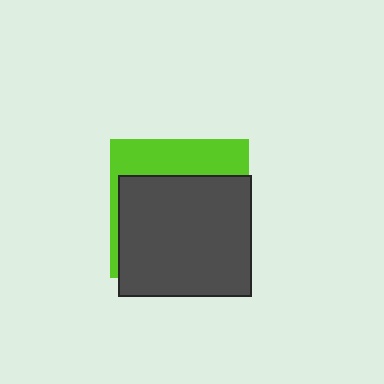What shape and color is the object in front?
The object in front is a dark gray rectangle.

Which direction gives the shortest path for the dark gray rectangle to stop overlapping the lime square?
Moving down gives the shortest separation.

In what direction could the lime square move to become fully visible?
The lime square could move up. That would shift it out from behind the dark gray rectangle entirely.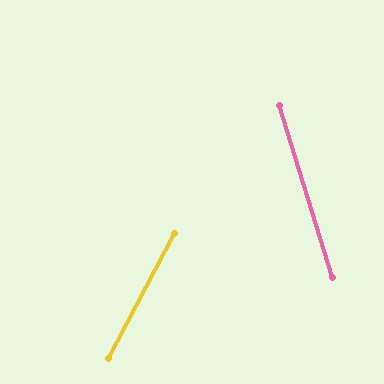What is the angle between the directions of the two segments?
Approximately 45 degrees.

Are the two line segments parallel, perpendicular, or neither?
Neither parallel nor perpendicular — they differ by about 45°.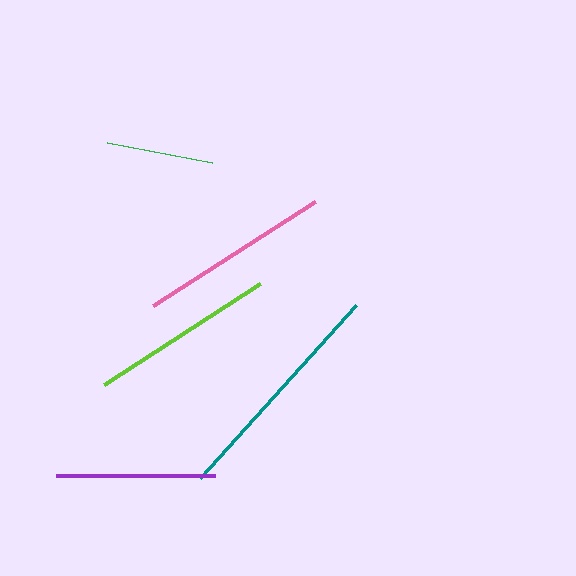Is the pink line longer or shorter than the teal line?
The teal line is longer than the pink line.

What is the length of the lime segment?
The lime segment is approximately 185 pixels long.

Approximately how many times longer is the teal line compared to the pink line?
The teal line is approximately 1.2 times the length of the pink line.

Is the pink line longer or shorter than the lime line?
The pink line is longer than the lime line.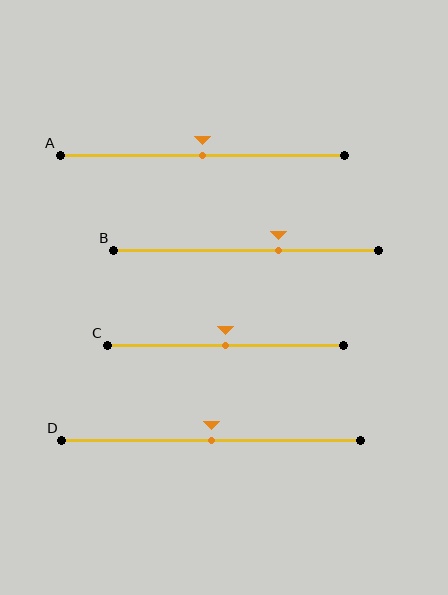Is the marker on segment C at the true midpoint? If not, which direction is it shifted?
Yes, the marker on segment C is at the true midpoint.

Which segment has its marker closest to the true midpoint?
Segment A has its marker closest to the true midpoint.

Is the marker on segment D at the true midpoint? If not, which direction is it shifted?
Yes, the marker on segment D is at the true midpoint.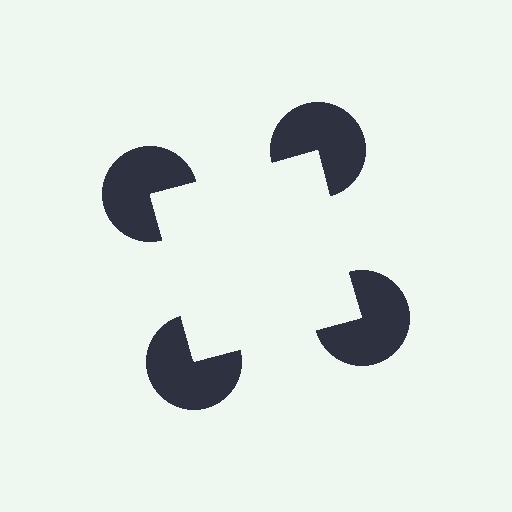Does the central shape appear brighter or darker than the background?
It typically appears slightly brighter than the background, even though no actual brightness change is drawn.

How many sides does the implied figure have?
4 sides.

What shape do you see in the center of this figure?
An illusory square — its edges are inferred from the aligned wedge cuts in the pac-man discs, not physically drawn.